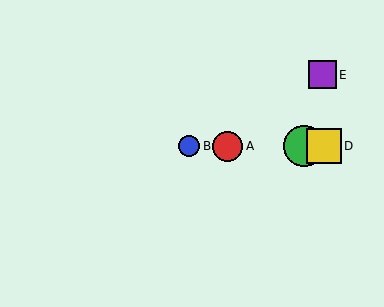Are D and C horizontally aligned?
Yes, both are at y≈146.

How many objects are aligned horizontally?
4 objects (A, B, C, D) are aligned horizontally.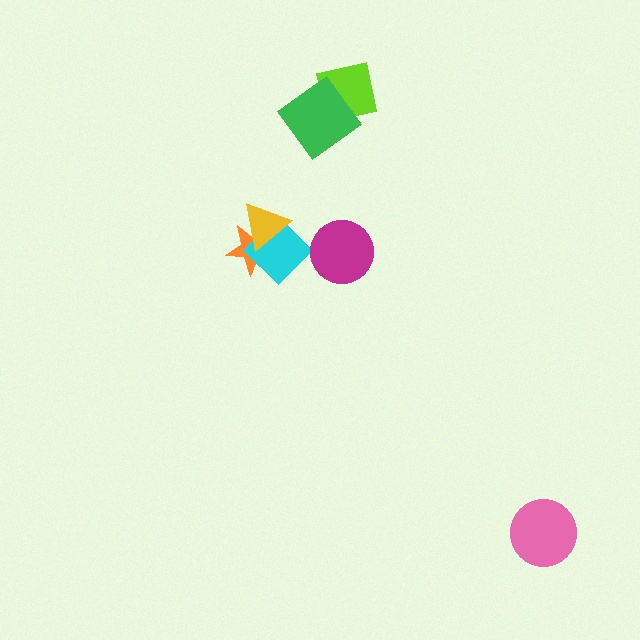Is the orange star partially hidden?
Yes, it is partially covered by another shape.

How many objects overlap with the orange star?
2 objects overlap with the orange star.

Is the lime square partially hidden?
Yes, it is partially covered by another shape.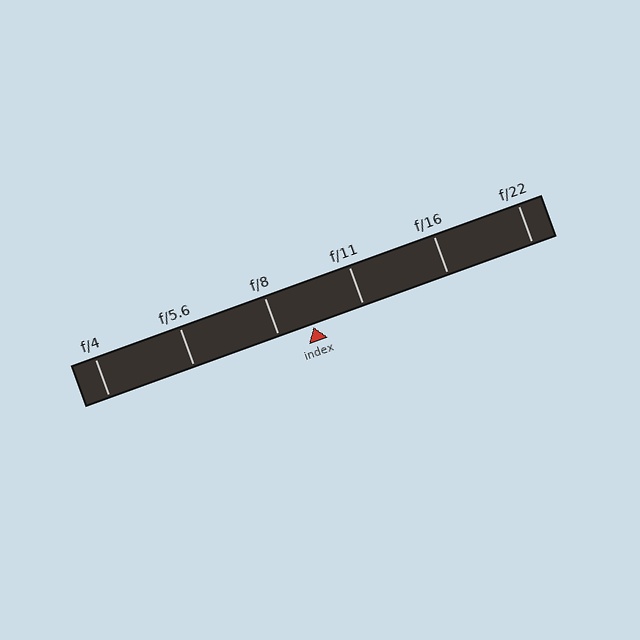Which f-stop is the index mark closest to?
The index mark is closest to f/8.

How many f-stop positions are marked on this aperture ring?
There are 6 f-stop positions marked.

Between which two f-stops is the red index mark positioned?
The index mark is between f/8 and f/11.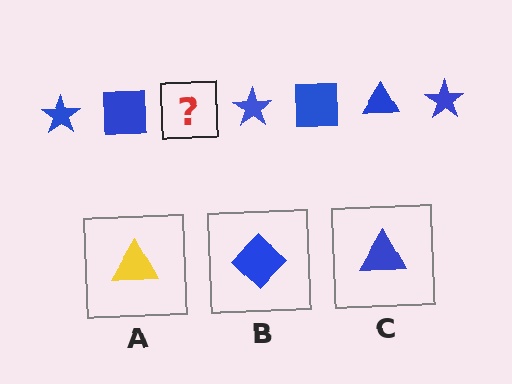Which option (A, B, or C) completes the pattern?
C.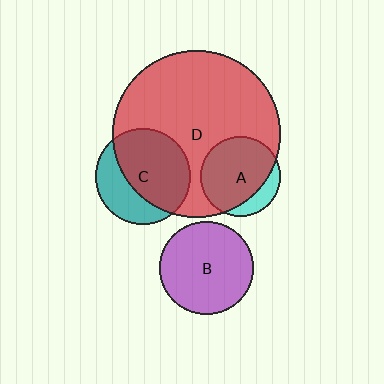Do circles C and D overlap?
Yes.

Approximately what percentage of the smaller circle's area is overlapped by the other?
Approximately 65%.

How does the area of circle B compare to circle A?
Approximately 1.4 times.